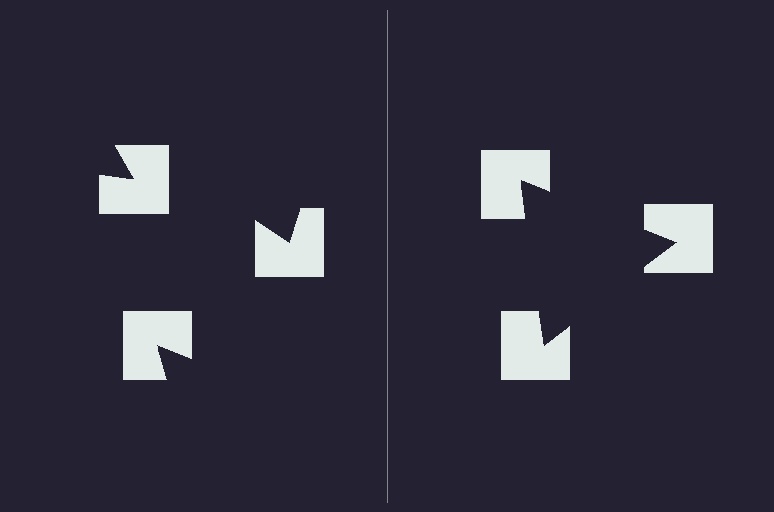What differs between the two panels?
The notched squares are positioned identically on both sides; only the wedge orientations differ. On the right they align to a triangle; on the left they are misaligned.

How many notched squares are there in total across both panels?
6 — 3 on each side.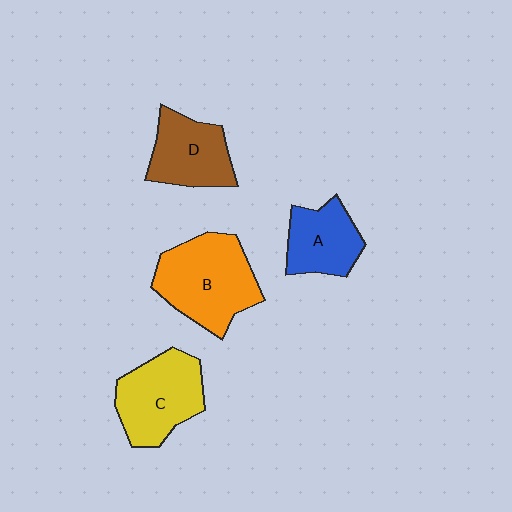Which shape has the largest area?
Shape B (orange).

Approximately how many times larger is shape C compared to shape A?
Approximately 1.3 times.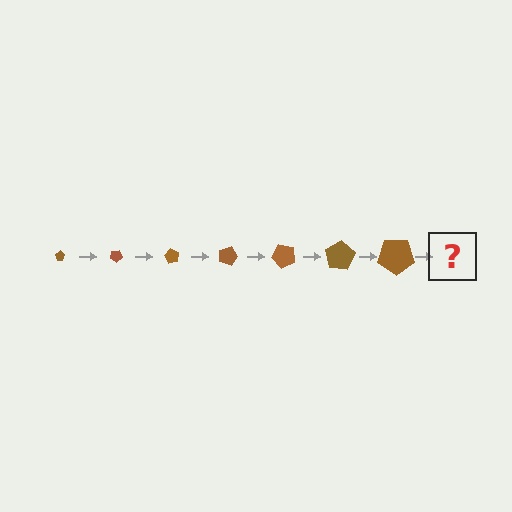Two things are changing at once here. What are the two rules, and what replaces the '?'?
The two rules are that the pentagon grows larger each step and it rotates 30 degrees each step. The '?' should be a pentagon, larger than the previous one and rotated 210 degrees from the start.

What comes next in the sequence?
The next element should be a pentagon, larger than the previous one and rotated 210 degrees from the start.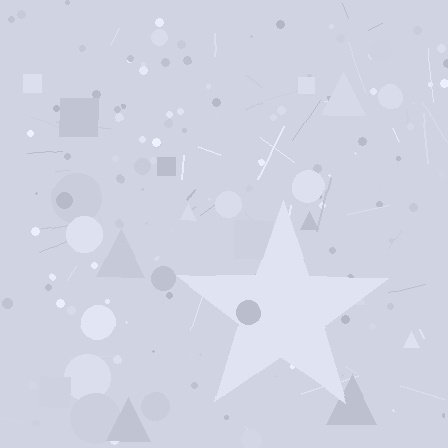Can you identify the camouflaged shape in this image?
The camouflaged shape is a star.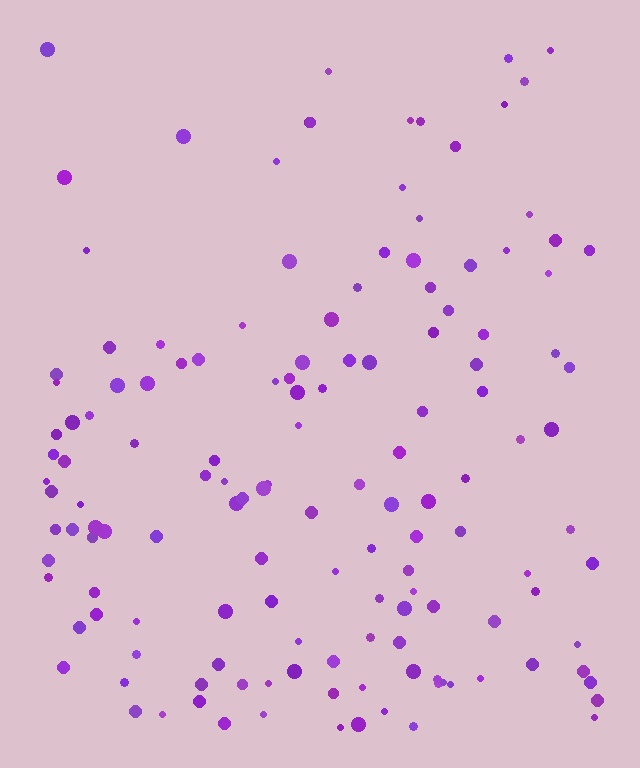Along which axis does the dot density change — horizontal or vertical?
Vertical.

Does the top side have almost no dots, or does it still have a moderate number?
Still a moderate number, just noticeably fewer than the bottom.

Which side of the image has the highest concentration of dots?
The bottom.